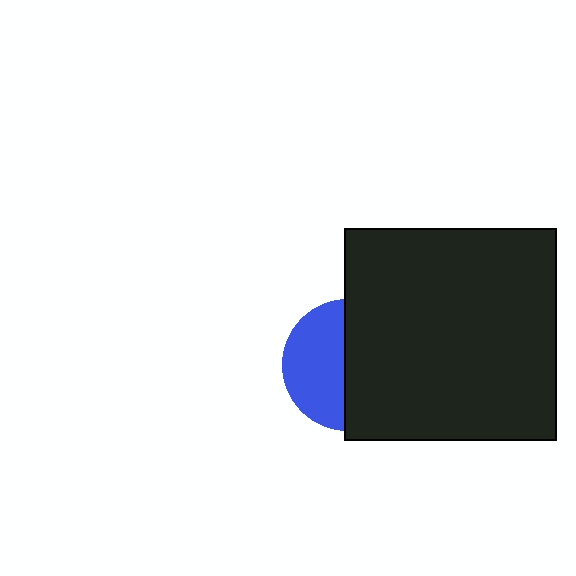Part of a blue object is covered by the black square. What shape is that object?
It is a circle.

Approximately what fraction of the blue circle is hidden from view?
Roughly 54% of the blue circle is hidden behind the black square.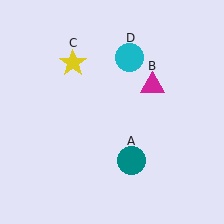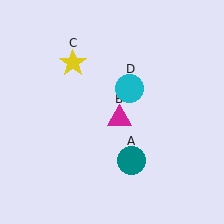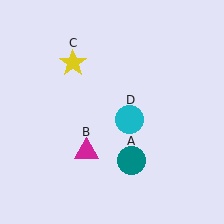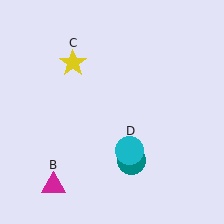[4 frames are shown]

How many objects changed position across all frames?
2 objects changed position: magenta triangle (object B), cyan circle (object D).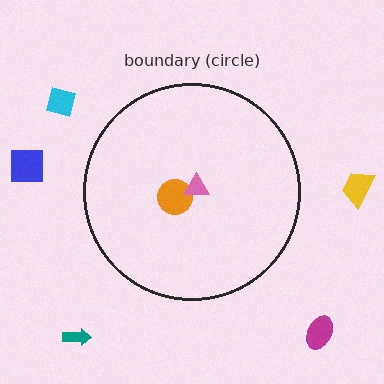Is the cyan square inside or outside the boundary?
Outside.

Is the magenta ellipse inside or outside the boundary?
Outside.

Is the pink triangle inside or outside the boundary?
Inside.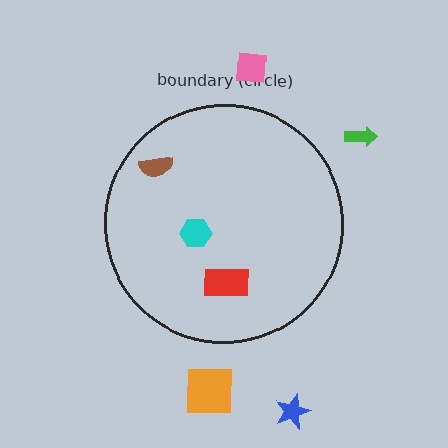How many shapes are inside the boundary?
3 inside, 4 outside.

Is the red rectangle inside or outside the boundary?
Inside.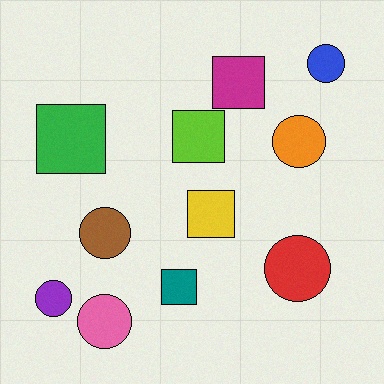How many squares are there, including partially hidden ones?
There are 5 squares.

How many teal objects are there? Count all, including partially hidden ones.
There is 1 teal object.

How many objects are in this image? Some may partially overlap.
There are 11 objects.